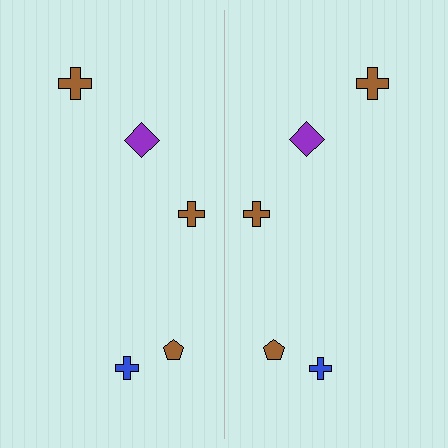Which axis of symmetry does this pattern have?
The pattern has a vertical axis of symmetry running through the center of the image.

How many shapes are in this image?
There are 10 shapes in this image.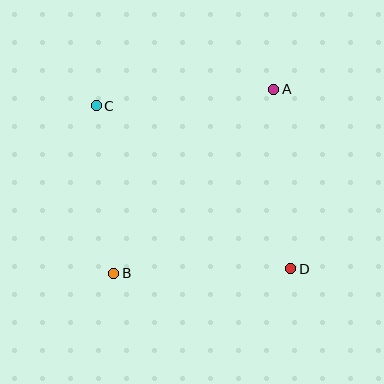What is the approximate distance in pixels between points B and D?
The distance between B and D is approximately 177 pixels.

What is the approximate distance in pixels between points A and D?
The distance between A and D is approximately 180 pixels.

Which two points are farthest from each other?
Points C and D are farthest from each other.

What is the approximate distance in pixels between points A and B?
The distance between A and B is approximately 244 pixels.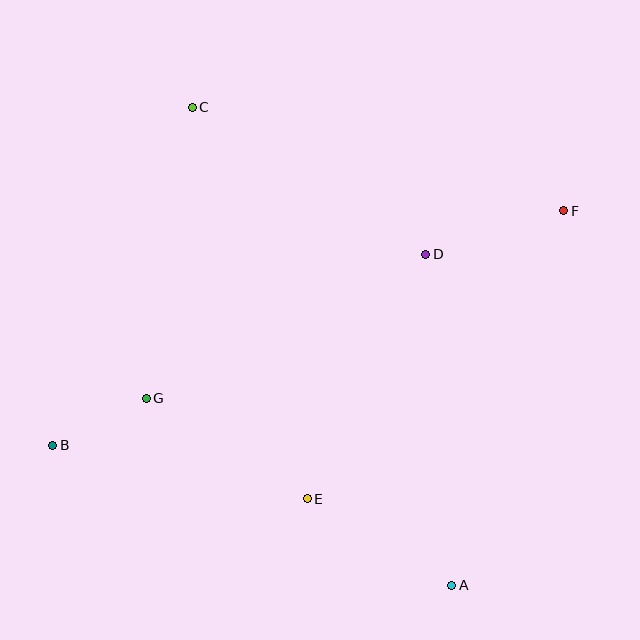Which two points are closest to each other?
Points B and G are closest to each other.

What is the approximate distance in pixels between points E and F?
The distance between E and F is approximately 386 pixels.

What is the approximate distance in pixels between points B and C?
The distance between B and C is approximately 365 pixels.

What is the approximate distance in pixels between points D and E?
The distance between D and E is approximately 272 pixels.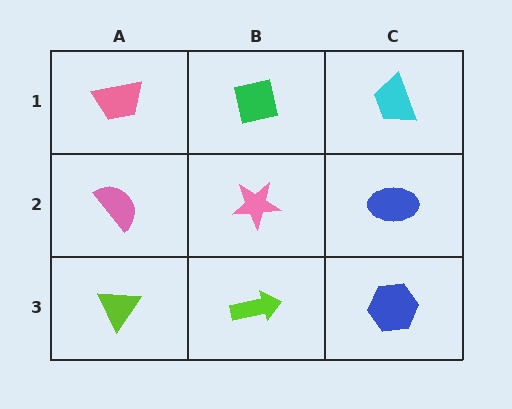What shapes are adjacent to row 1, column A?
A pink semicircle (row 2, column A), a green square (row 1, column B).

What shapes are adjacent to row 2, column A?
A pink trapezoid (row 1, column A), a lime triangle (row 3, column A), a pink star (row 2, column B).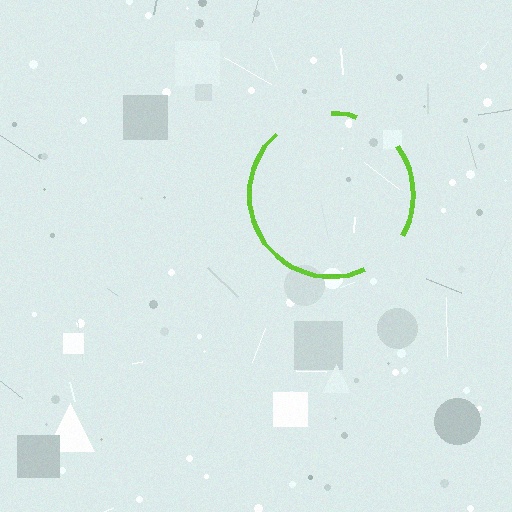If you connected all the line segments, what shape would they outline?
They would outline a circle.